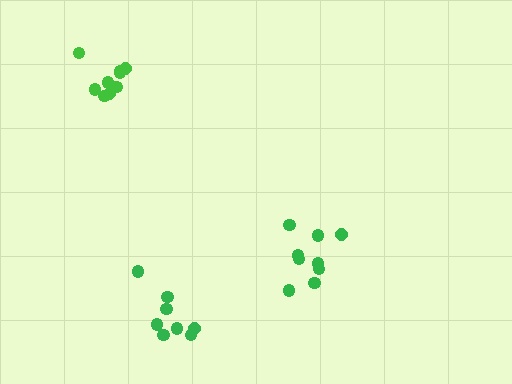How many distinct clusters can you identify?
There are 3 distinct clusters.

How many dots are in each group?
Group 1: 9 dots, Group 2: 8 dots, Group 3: 10 dots (27 total).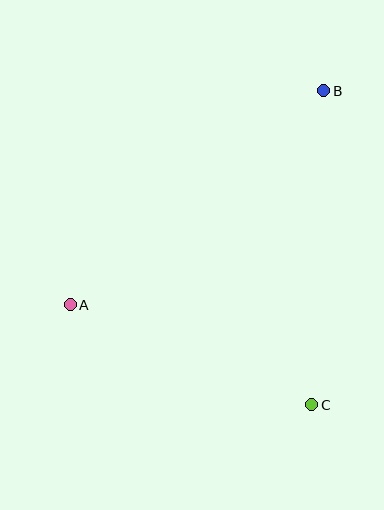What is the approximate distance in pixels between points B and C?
The distance between B and C is approximately 315 pixels.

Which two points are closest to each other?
Points A and C are closest to each other.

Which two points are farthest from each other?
Points A and B are farthest from each other.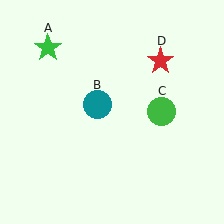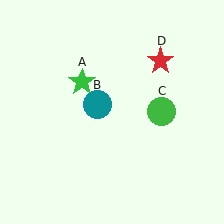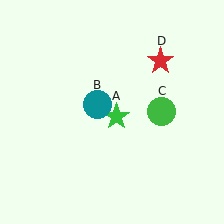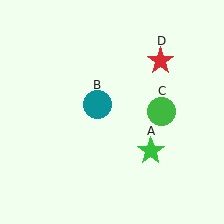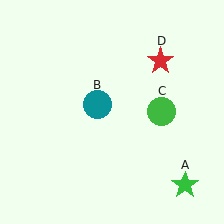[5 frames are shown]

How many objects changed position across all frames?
1 object changed position: green star (object A).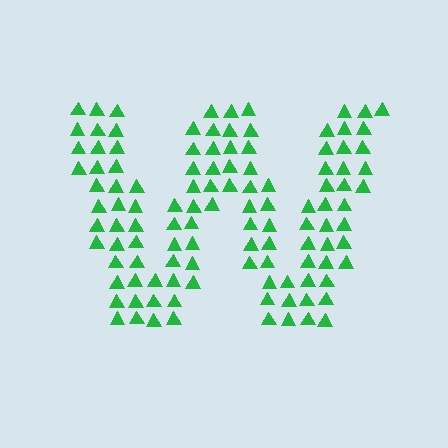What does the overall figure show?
The overall figure shows the letter W.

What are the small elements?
The small elements are triangles.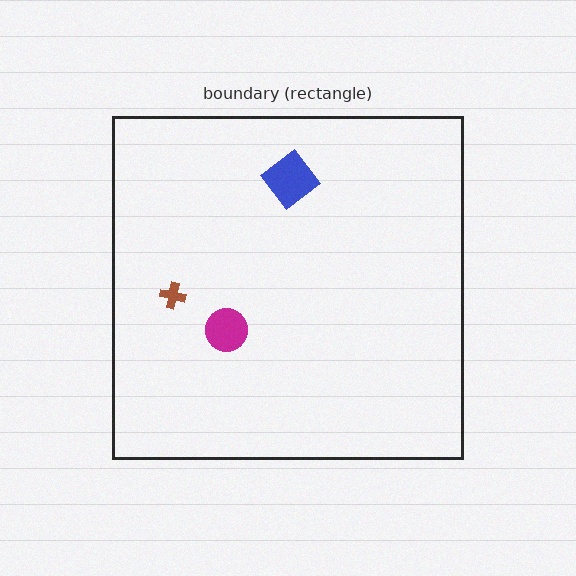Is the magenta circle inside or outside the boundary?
Inside.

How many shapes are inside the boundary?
3 inside, 0 outside.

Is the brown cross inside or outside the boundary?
Inside.